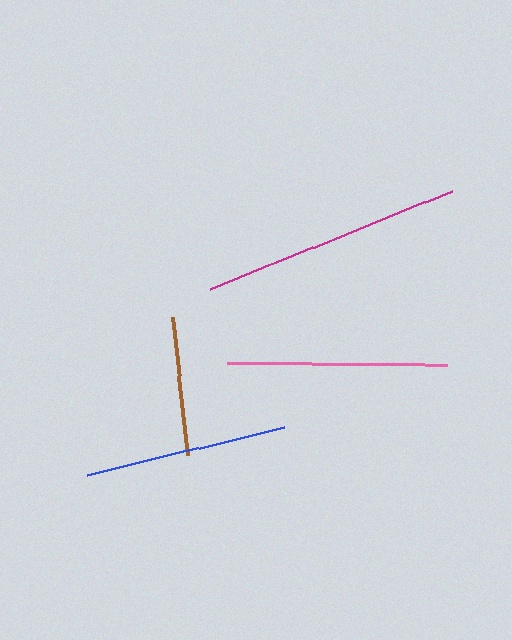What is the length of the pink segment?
The pink segment is approximately 220 pixels long.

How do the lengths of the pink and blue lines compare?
The pink and blue lines are approximately the same length.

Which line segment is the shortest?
The brown line is the shortest at approximately 138 pixels.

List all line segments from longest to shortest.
From longest to shortest: magenta, pink, blue, brown.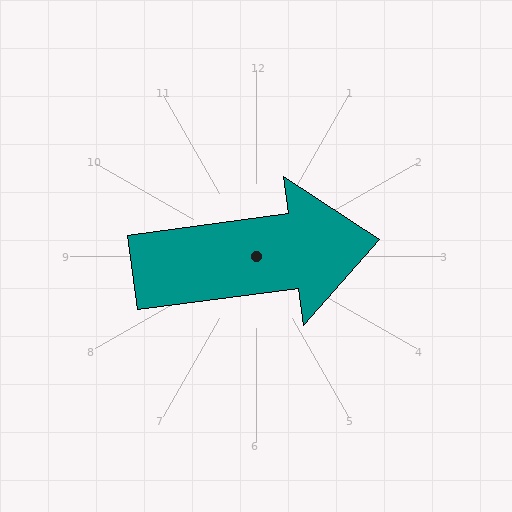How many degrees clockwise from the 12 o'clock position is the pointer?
Approximately 82 degrees.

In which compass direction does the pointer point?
East.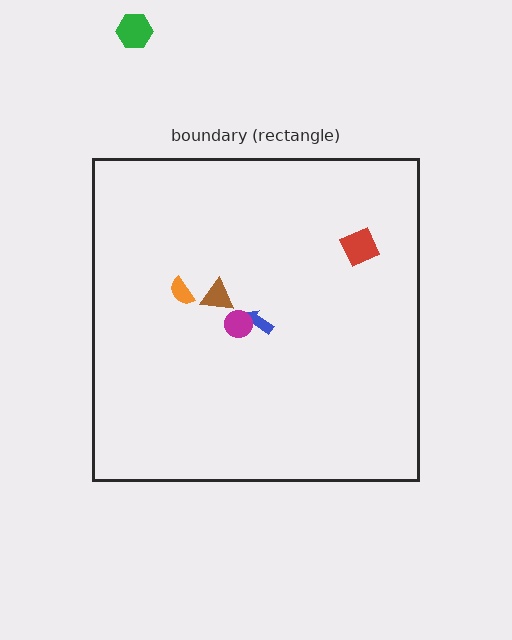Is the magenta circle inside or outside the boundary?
Inside.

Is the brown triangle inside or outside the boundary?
Inside.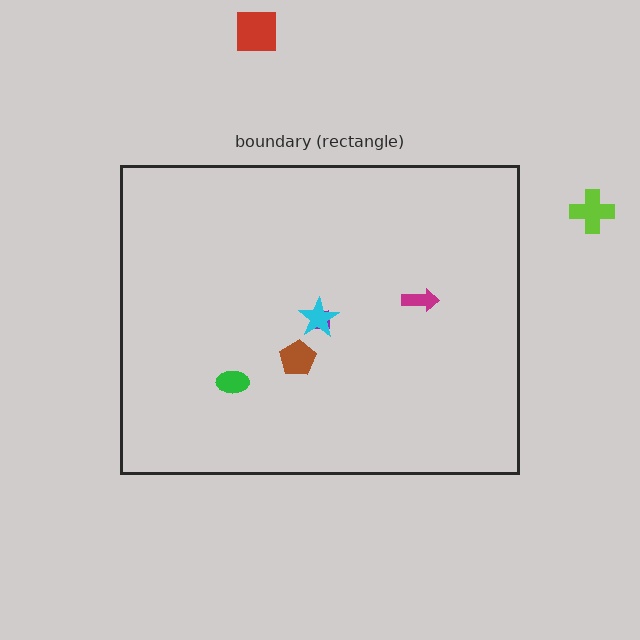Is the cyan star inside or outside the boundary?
Inside.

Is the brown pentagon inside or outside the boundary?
Inside.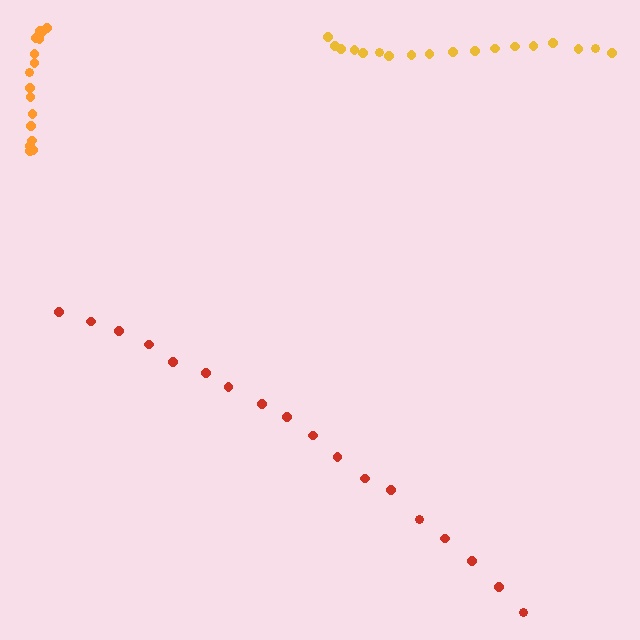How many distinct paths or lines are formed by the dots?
There are 3 distinct paths.